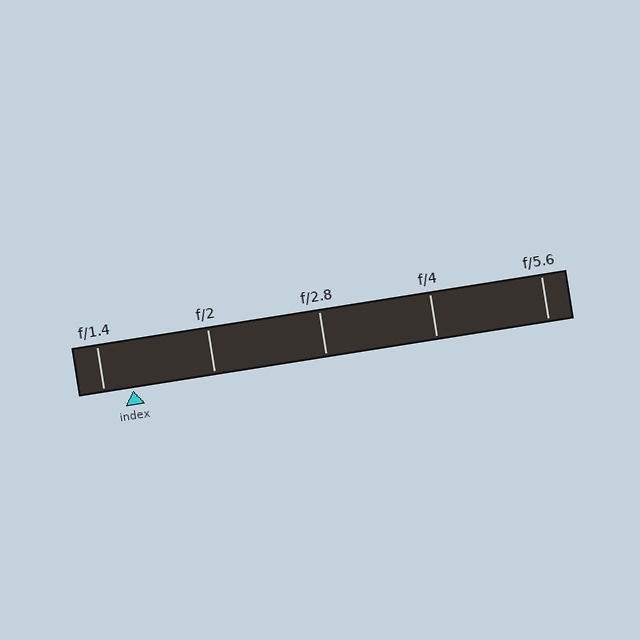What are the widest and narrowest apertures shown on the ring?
The widest aperture shown is f/1.4 and the narrowest is f/5.6.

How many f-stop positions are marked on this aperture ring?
There are 5 f-stop positions marked.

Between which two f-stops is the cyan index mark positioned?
The index mark is between f/1.4 and f/2.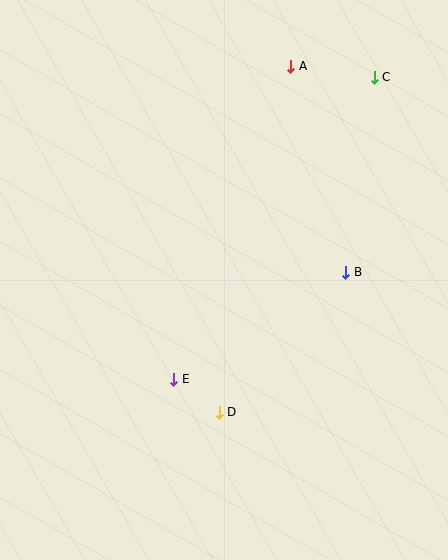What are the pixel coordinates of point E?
Point E is at (174, 379).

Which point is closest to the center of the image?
Point E at (174, 379) is closest to the center.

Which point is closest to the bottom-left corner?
Point E is closest to the bottom-left corner.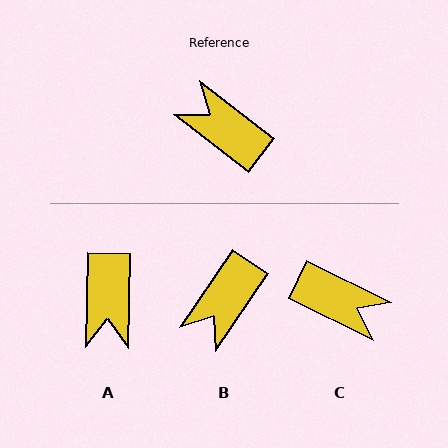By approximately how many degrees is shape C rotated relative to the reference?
Approximately 168 degrees clockwise.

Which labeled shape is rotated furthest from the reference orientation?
C, about 168 degrees away.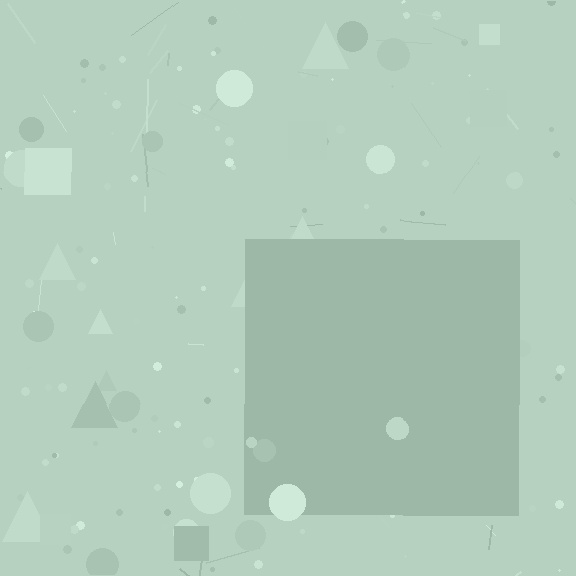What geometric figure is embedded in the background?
A square is embedded in the background.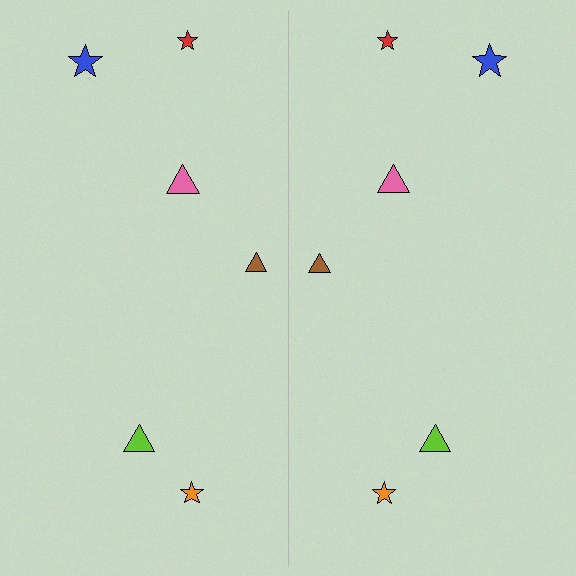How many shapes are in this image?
There are 12 shapes in this image.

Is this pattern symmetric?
Yes, this pattern has bilateral (reflection) symmetry.